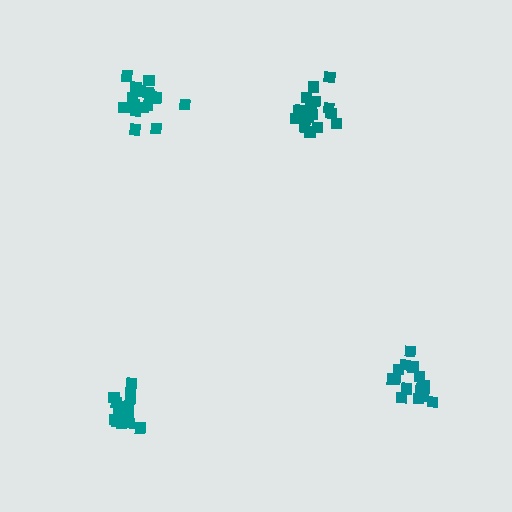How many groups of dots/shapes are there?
There are 4 groups.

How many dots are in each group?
Group 1: 17 dots, Group 2: 17 dots, Group 3: 15 dots, Group 4: 19 dots (68 total).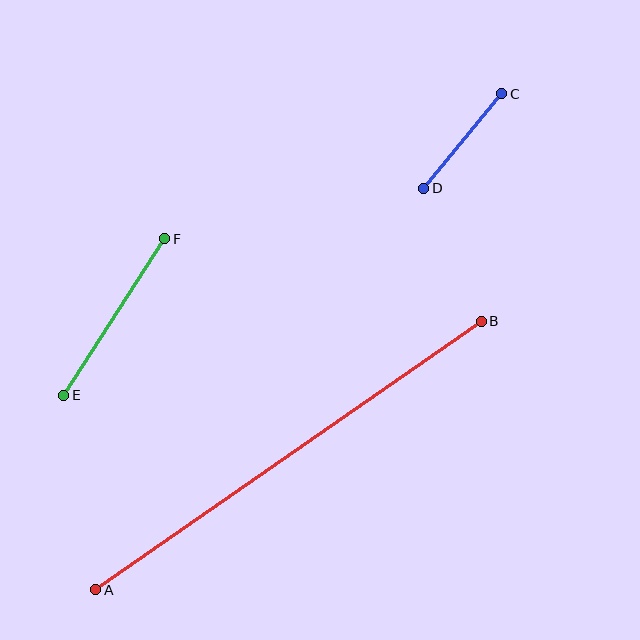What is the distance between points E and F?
The distance is approximately 186 pixels.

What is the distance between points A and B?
The distance is approximately 470 pixels.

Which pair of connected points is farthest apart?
Points A and B are farthest apart.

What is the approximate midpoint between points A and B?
The midpoint is at approximately (289, 455) pixels.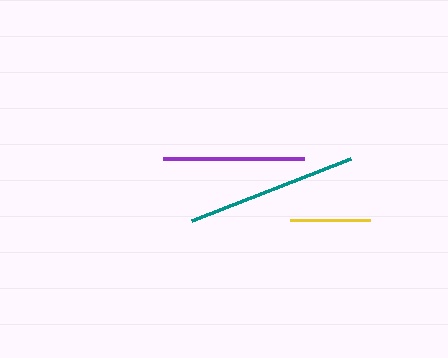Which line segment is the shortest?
The yellow line is the shortest at approximately 79 pixels.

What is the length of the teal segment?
The teal segment is approximately 170 pixels long.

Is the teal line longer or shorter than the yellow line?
The teal line is longer than the yellow line.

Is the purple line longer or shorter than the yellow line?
The purple line is longer than the yellow line.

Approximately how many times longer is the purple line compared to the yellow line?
The purple line is approximately 1.8 times the length of the yellow line.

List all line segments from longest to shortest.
From longest to shortest: teal, purple, yellow.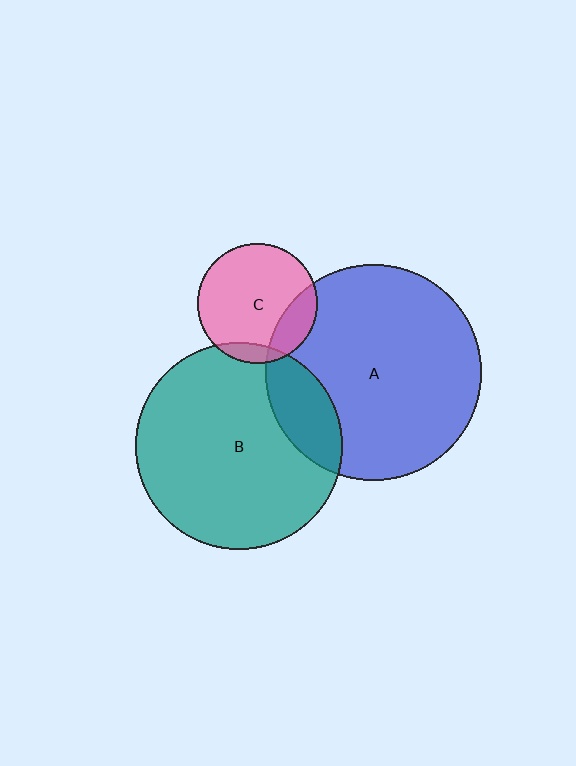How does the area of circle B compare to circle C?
Approximately 3.0 times.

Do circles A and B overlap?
Yes.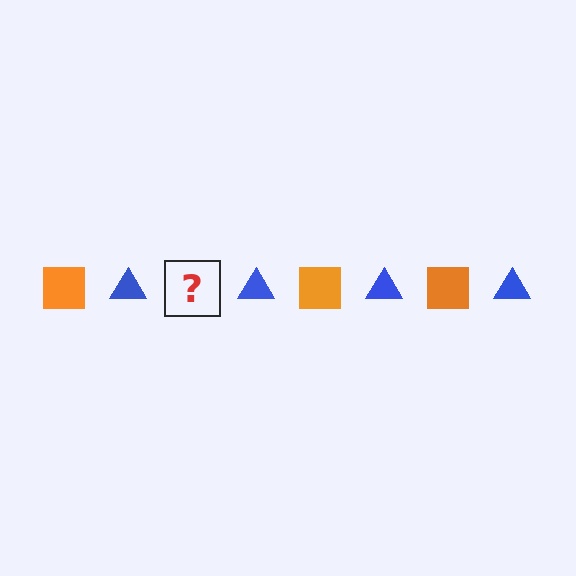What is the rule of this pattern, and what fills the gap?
The rule is that the pattern alternates between orange square and blue triangle. The gap should be filled with an orange square.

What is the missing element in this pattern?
The missing element is an orange square.